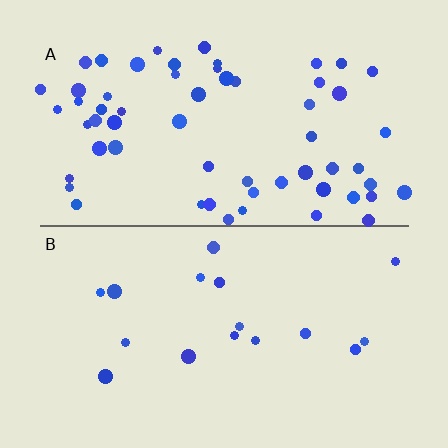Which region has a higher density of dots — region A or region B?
A (the top).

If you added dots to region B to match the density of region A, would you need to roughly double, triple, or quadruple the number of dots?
Approximately quadruple.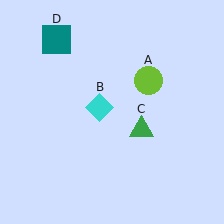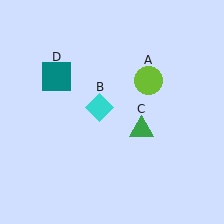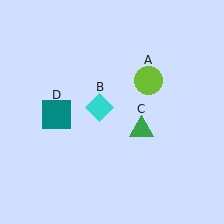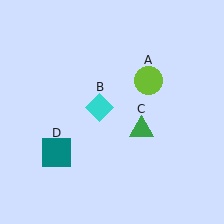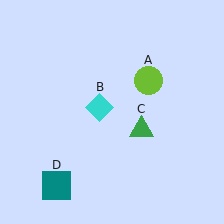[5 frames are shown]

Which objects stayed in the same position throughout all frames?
Lime circle (object A) and cyan diamond (object B) and green triangle (object C) remained stationary.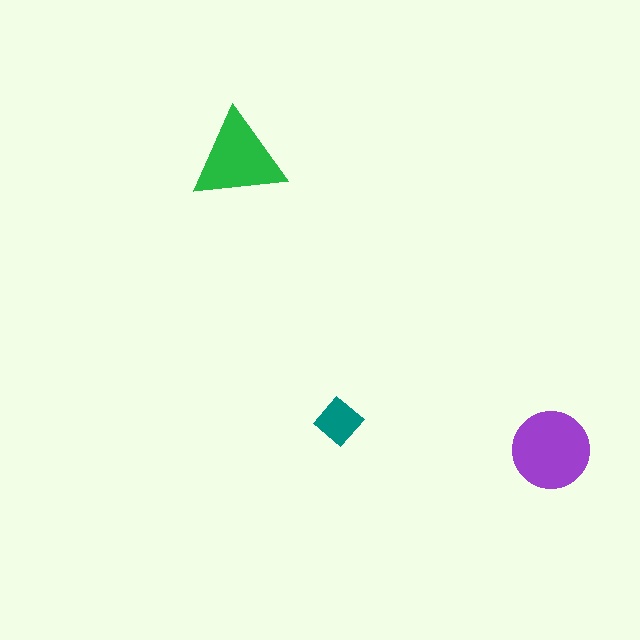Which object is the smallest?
The teal diamond.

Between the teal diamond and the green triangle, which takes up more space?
The green triangle.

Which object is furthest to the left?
The green triangle is leftmost.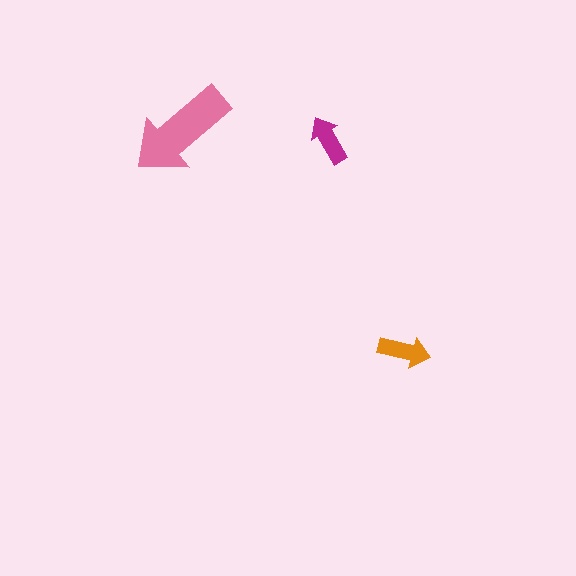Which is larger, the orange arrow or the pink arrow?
The pink one.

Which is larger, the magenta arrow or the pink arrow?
The pink one.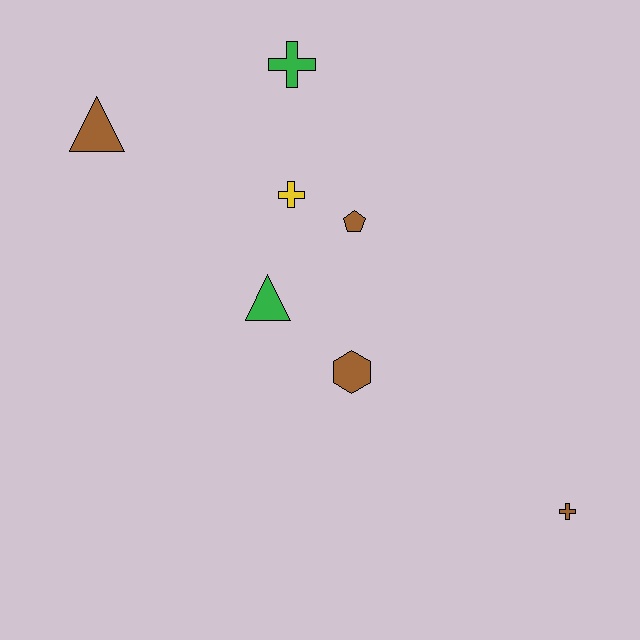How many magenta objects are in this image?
There are no magenta objects.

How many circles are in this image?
There are no circles.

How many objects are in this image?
There are 7 objects.